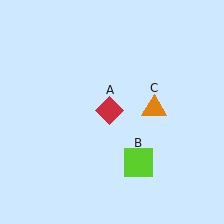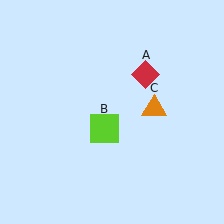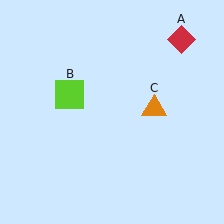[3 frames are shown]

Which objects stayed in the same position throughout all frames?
Orange triangle (object C) remained stationary.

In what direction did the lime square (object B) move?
The lime square (object B) moved up and to the left.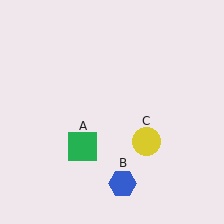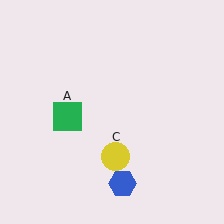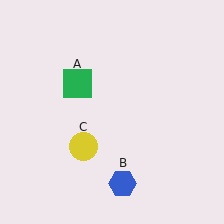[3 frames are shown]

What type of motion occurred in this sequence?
The green square (object A), yellow circle (object C) rotated clockwise around the center of the scene.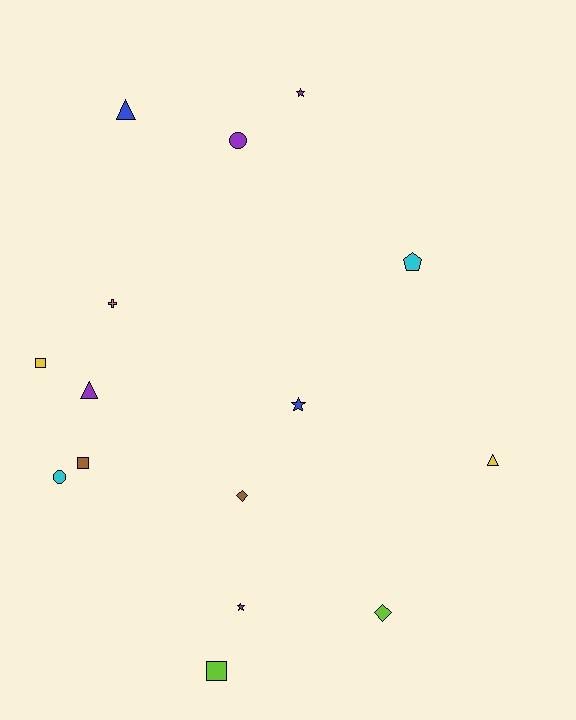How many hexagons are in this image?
There are no hexagons.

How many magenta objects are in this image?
There are no magenta objects.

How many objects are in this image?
There are 15 objects.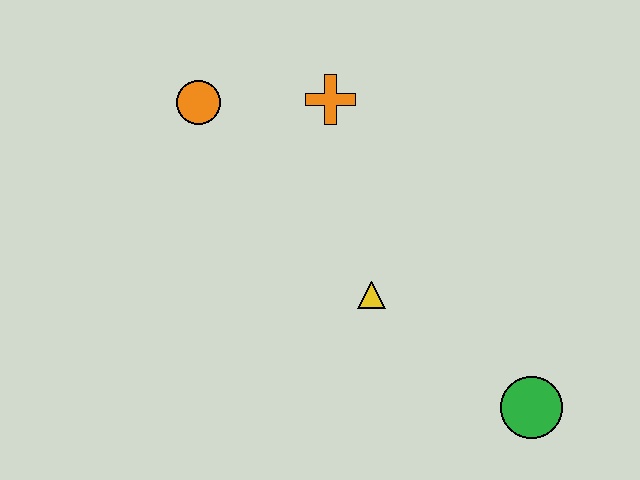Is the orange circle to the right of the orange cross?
No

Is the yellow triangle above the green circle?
Yes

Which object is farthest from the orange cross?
The green circle is farthest from the orange cross.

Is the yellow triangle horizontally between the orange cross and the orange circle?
No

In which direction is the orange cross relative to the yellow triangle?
The orange cross is above the yellow triangle.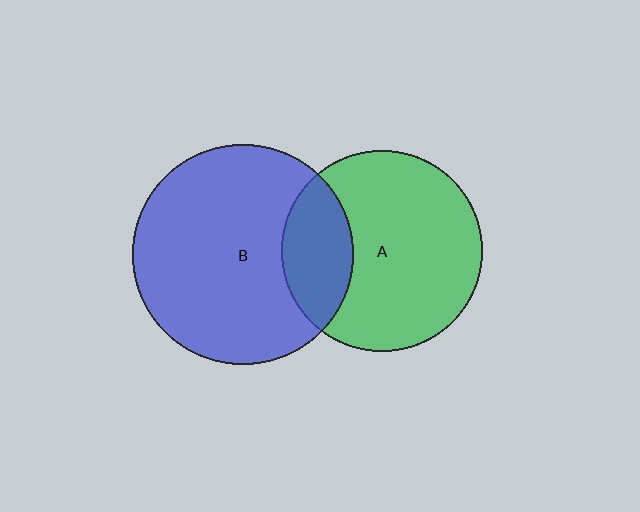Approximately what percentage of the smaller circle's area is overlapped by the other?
Approximately 25%.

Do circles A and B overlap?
Yes.